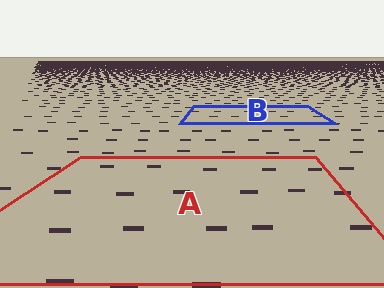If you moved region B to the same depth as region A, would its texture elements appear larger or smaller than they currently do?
They would appear larger. At a closer depth, the same texture elements are projected at a bigger on-screen size.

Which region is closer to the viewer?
Region A is closer. The texture elements there are larger and more spread out.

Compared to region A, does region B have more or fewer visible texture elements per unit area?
Region B has more texture elements per unit area — they are packed more densely because it is farther away.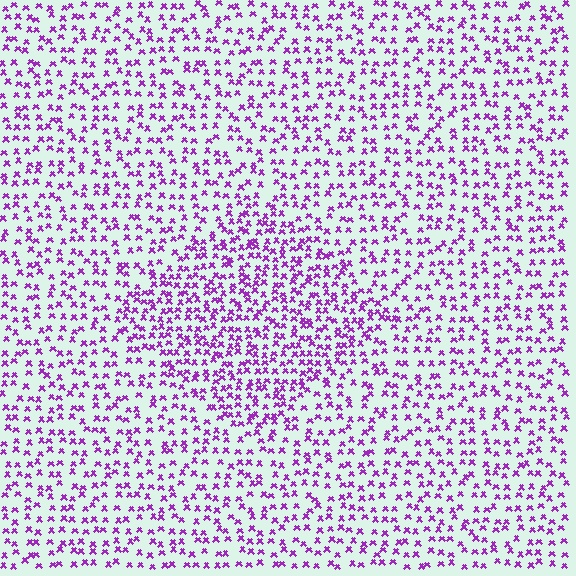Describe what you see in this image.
The image contains small purple elements arranged at two different densities. A diamond-shaped region is visible where the elements are more densely packed than the surrounding area.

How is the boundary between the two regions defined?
The boundary is defined by a change in element density (approximately 1.6x ratio). All elements are the same color, size, and shape.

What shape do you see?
I see a diamond.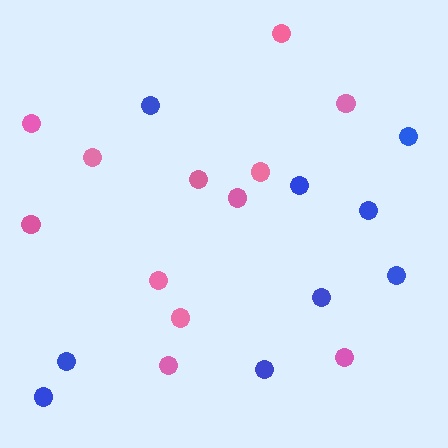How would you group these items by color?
There are 2 groups: one group of blue circles (9) and one group of pink circles (12).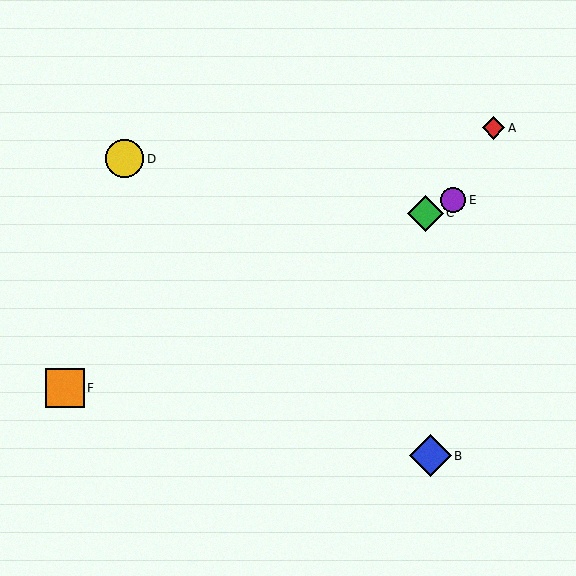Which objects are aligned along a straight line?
Objects C, E, F are aligned along a straight line.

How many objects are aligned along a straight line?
3 objects (C, E, F) are aligned along a straight line.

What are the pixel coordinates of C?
Object C is at (425, 213).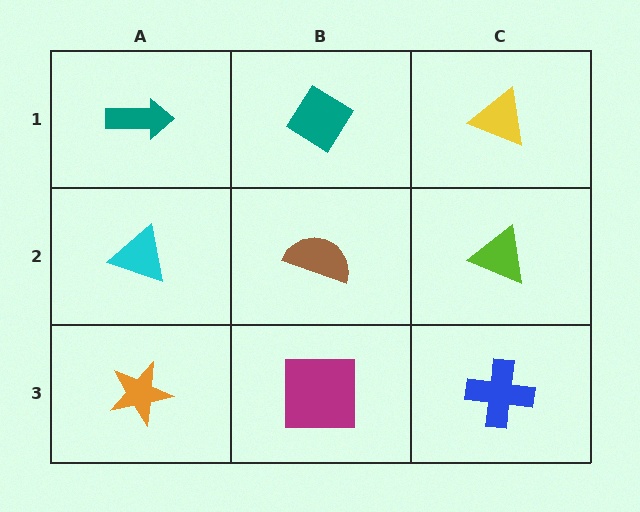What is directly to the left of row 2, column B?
A cyan triangle.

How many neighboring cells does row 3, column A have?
2.